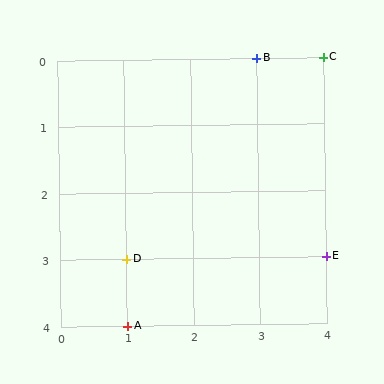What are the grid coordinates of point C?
Point C is at grid coordinates (4, 0).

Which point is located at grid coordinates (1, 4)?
Point A is at (1, 4).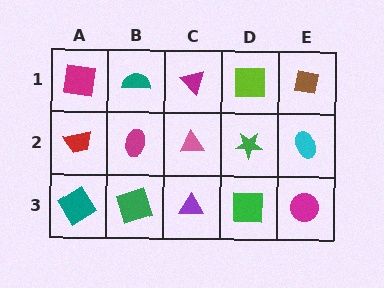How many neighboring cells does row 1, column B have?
3.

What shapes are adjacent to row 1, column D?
A green star (row 2, column D), a magenta triangle (row 1, column C), a brown square (row 1, column E).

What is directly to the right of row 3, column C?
A green square.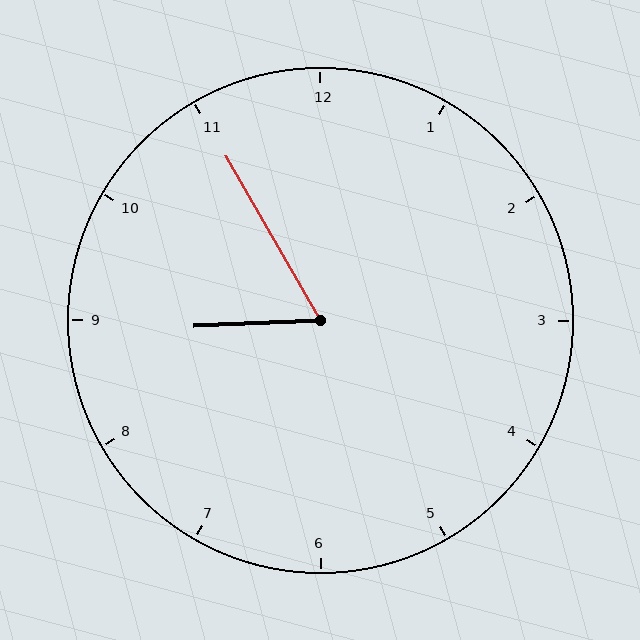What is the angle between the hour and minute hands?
Approximately 62 degrees.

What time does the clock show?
8:55.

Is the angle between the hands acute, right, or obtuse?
It is acute.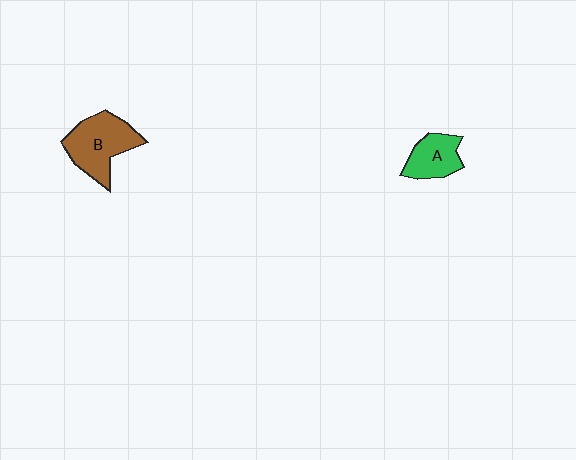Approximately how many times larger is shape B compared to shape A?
Approximately 1.6 times.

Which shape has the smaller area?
Shape A (green).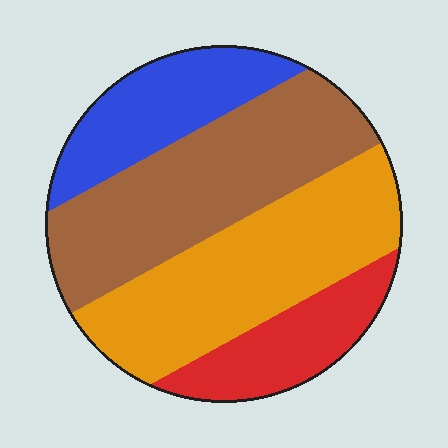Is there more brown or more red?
Brown.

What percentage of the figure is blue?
Blue covers 18% of the figure.